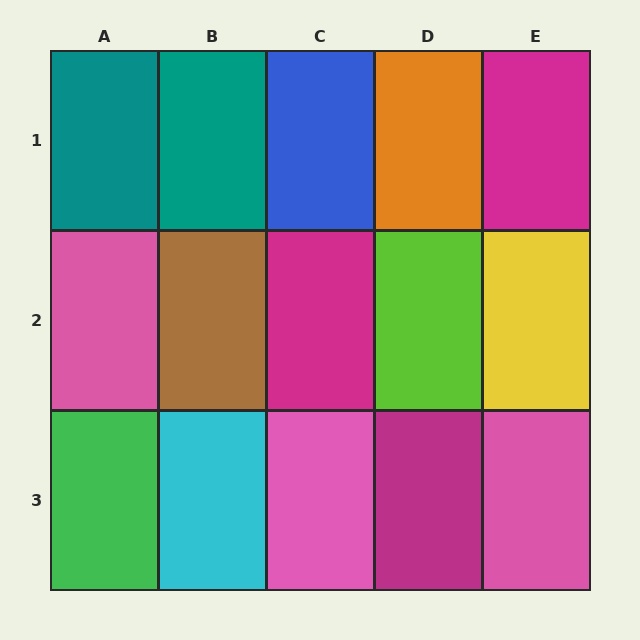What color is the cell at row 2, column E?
Yellow.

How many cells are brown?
1 cell is brown.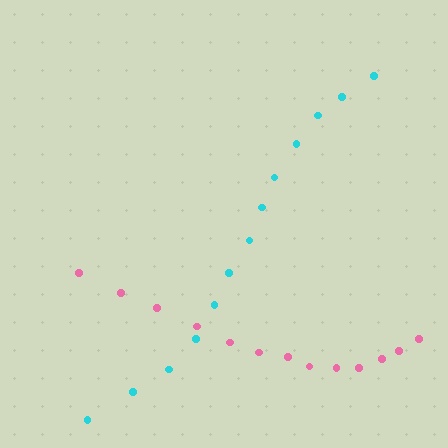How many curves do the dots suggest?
There are 2 distinct paths.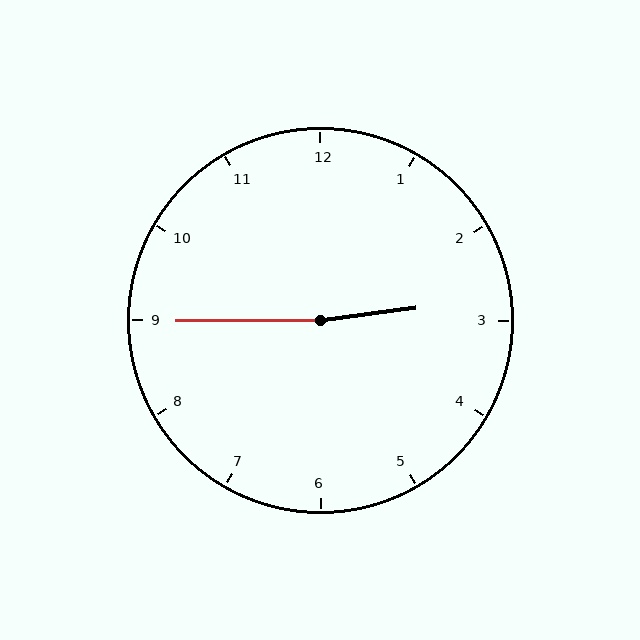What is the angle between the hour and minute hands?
Approximately 172 degrees.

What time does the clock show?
2:45.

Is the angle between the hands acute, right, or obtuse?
It is obtuse.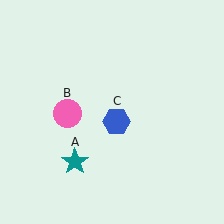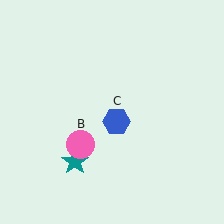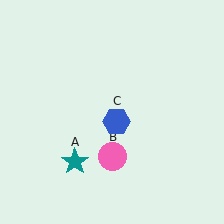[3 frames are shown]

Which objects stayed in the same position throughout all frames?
Teal star (object A) and blue hexagon (object C) remained stationary.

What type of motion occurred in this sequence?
The pink circle (object B) rotated counterclockwise around the center of the scene.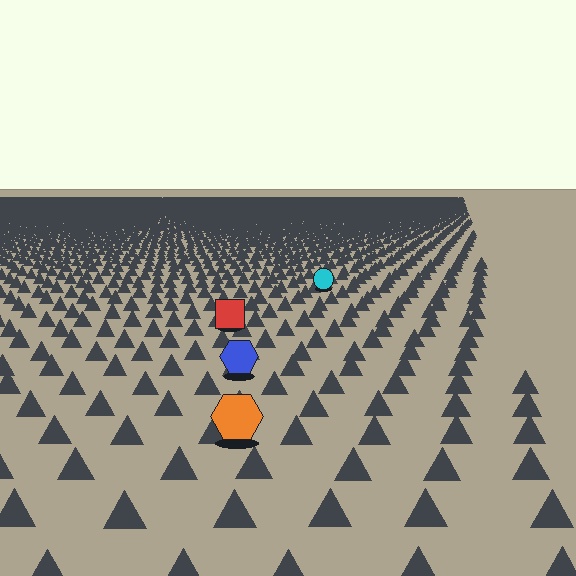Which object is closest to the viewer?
The orange hexagon is closest. The texture marks near it are larger and more spread out.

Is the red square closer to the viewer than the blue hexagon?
No. The blue hexagon is closer — you can tell from the texture gradient: the ground texture is coarser near it.